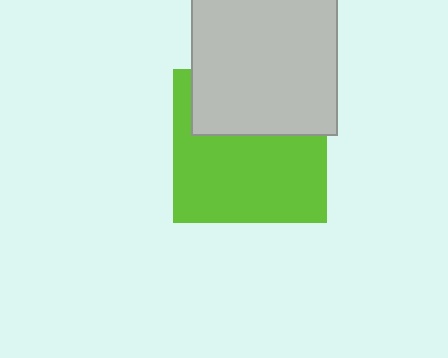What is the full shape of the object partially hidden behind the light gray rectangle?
The partially hidden object is a lime square.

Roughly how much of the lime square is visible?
About half of it is visible (roughly 62%).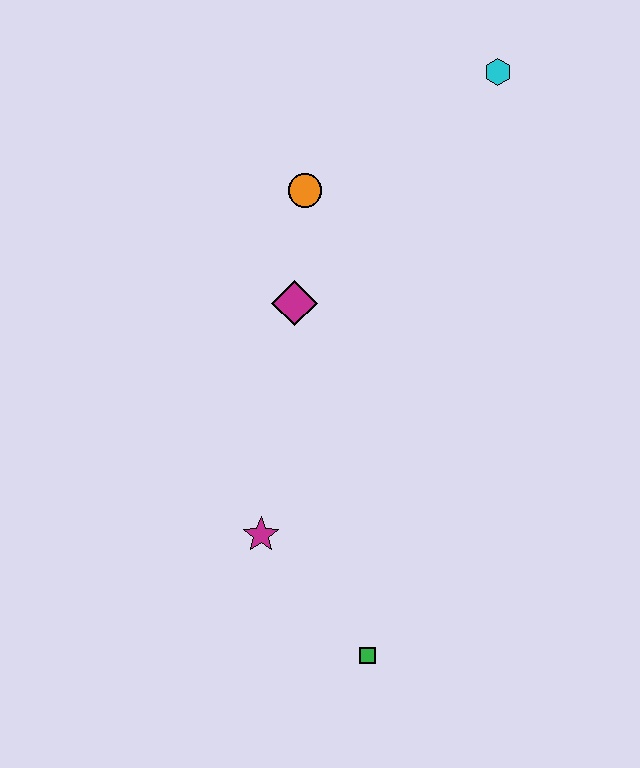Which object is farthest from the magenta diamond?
The green square is farthest from the magenta diamond.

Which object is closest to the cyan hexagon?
The orange circle is closest to the cyan hexagon.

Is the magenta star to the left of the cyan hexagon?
Yes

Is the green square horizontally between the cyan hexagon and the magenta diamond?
Yes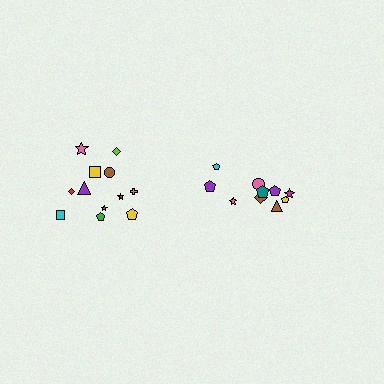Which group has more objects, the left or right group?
The left group.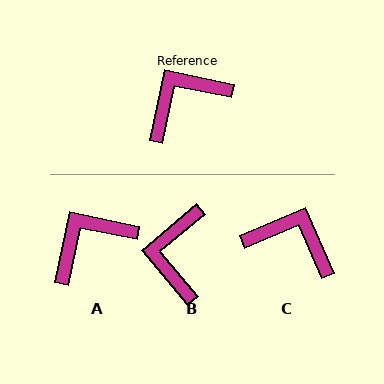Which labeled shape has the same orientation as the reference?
A.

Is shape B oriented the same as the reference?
No, it is off by about 52 degrees.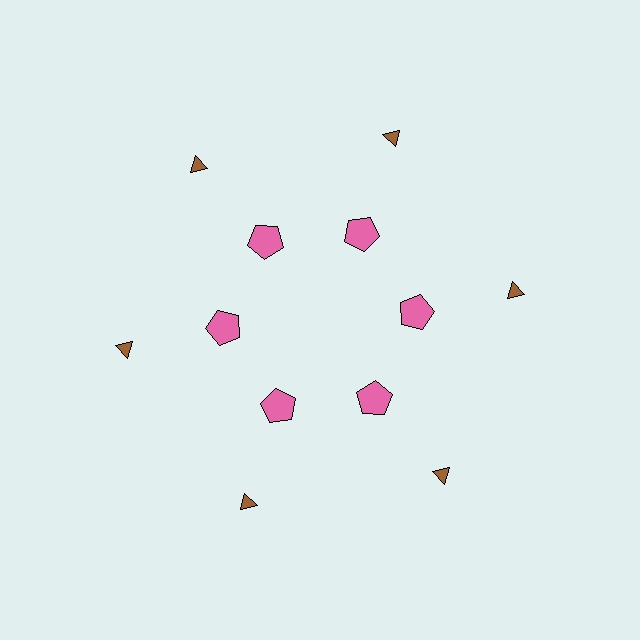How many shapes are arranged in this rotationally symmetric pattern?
There are 12 shapes, arranged in 6 groups of 2.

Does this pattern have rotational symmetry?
Yes, this pattern has 6-fold rotational symmetry. It looks the same after rotating 60 degrees around the center.